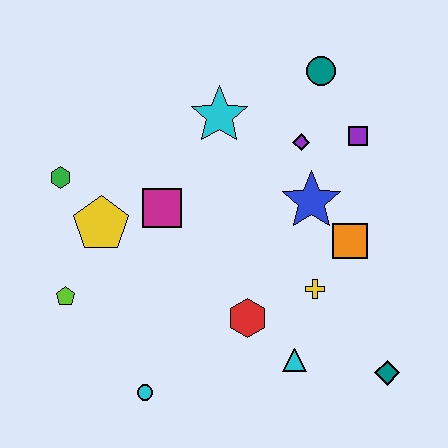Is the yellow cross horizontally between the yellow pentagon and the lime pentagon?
No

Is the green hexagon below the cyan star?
Yes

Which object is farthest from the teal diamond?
The green hexagon is farthest from the teal diamond.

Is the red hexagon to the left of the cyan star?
No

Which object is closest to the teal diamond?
The cyan triangle is closest to the teal diamond.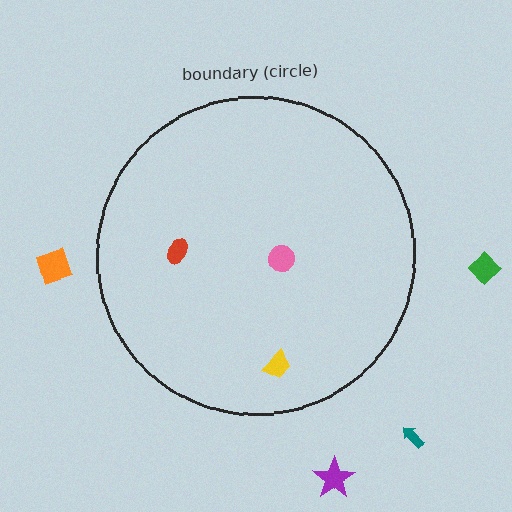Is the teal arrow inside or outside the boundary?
Outside.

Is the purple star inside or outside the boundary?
Outside.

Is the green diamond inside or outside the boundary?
Outside.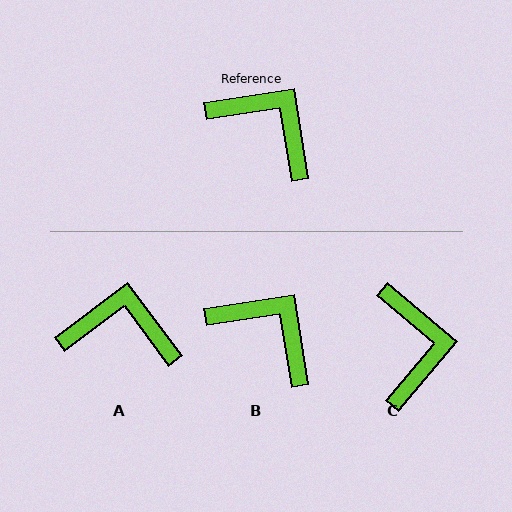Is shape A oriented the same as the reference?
No, it is off by about 28 degrees.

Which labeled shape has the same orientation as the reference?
B.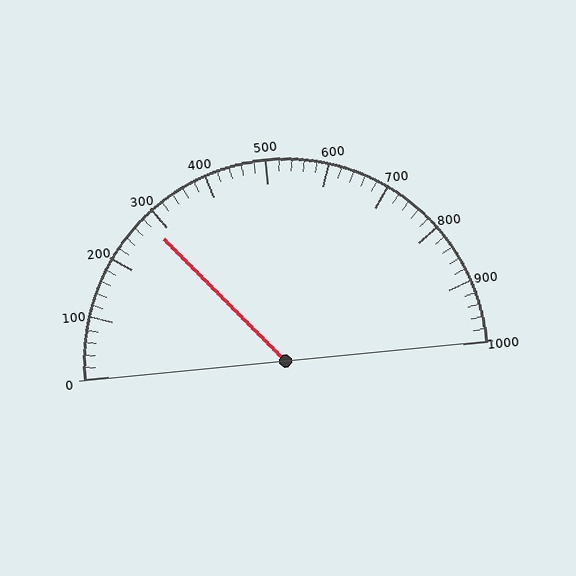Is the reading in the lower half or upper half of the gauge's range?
The reading is in the lower half of the range (0 to 1000).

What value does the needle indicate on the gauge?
The needle indicates approximately 280.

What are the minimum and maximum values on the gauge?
The gauge ranges from 0 to 1000.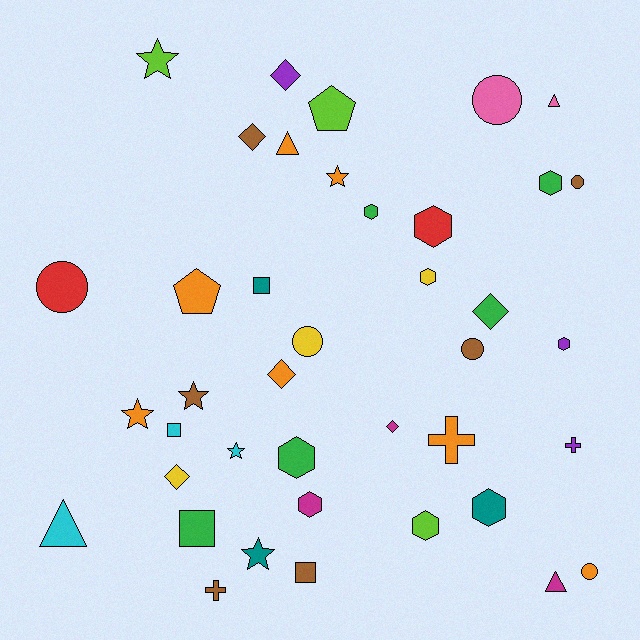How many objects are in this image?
There are 40 objects.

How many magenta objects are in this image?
There are 3 magenta objects.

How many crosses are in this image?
There are 3 crosses.